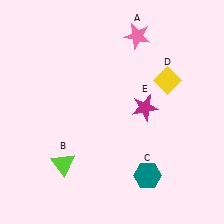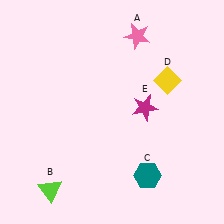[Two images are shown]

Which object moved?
The lime triangle (B) moved down.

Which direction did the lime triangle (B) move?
The lime triangle (B) moved down.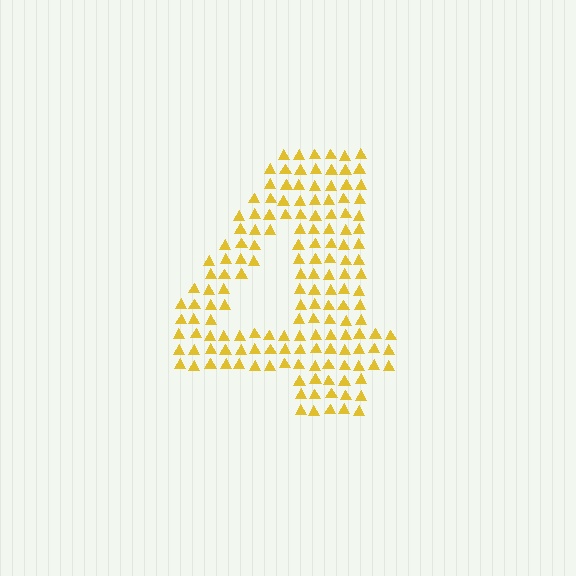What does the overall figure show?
The overall figure shows the digit 4.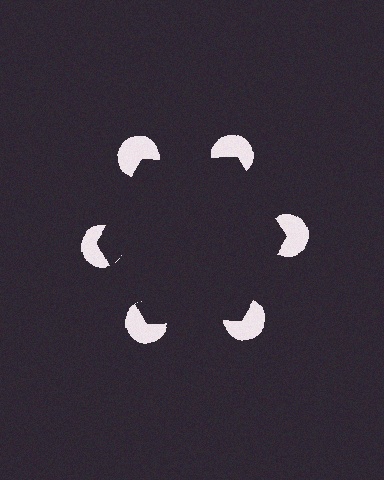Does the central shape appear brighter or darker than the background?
It typically appears slightly darker than the background, even though no actual brightness change is drawn.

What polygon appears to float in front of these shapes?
An illusory hexagon — its edges are inferred from the aligned wedge cuts in the pac-man discs, not physically drawn.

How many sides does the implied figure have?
6 sides.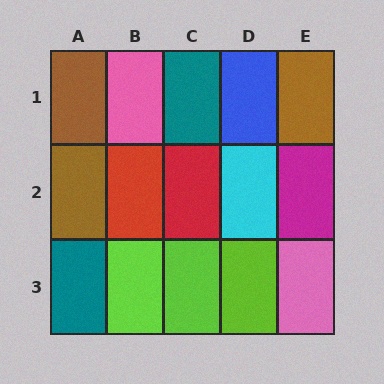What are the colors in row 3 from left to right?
Teal, lime, lime, lime, pink.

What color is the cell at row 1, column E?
Brown.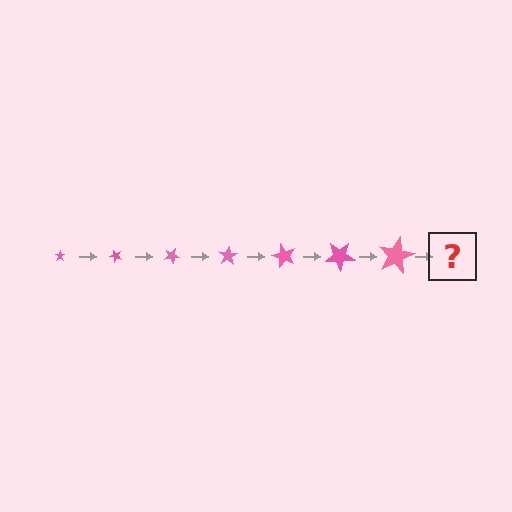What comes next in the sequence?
The next element should be a star, larger than the previous one and rotated 350 degrees from the start.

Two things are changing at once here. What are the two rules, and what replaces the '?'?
The two rules are that the star grows larger each step and it rotates 50 degrees each step. The '?' should be a star, larger than the previous one and rotated 350 degrees from the start.